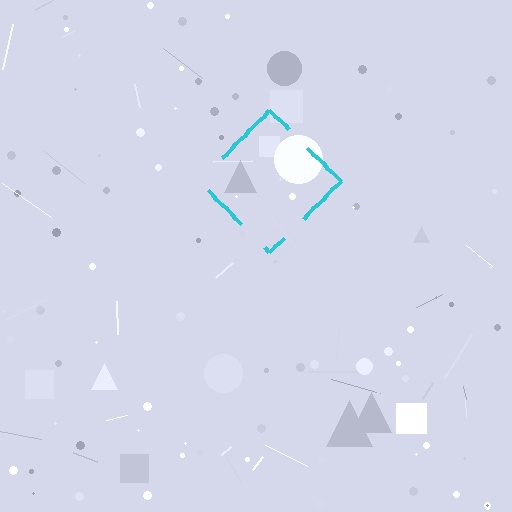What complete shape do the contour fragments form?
The contour fragments form a diamond.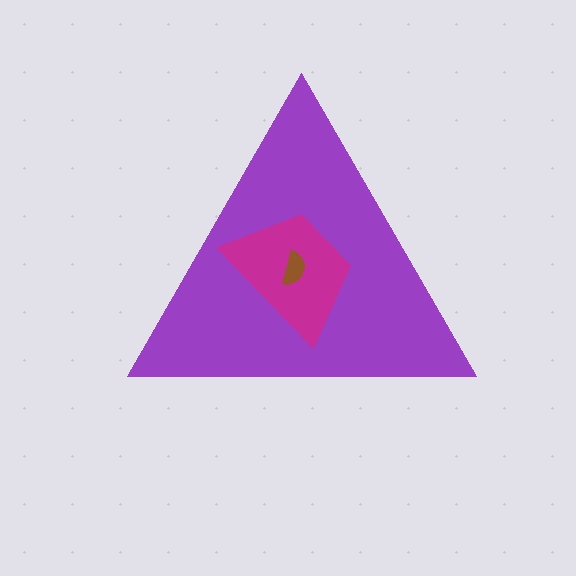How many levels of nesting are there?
3.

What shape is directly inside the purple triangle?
The magenta trapezoid.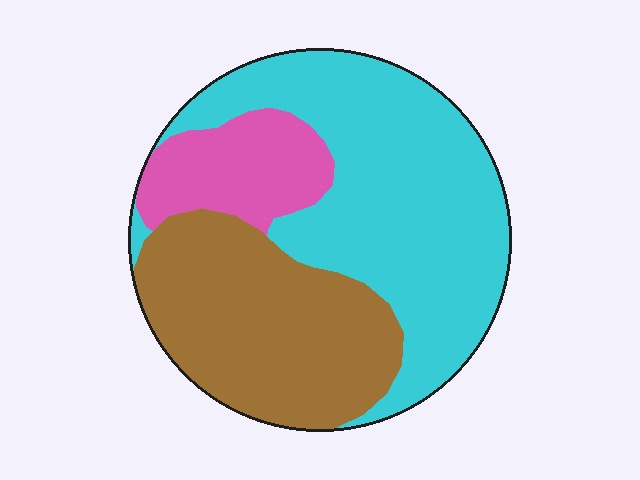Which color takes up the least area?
Pink, at roughly 15%.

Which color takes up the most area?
Cyan, at roughly 50%.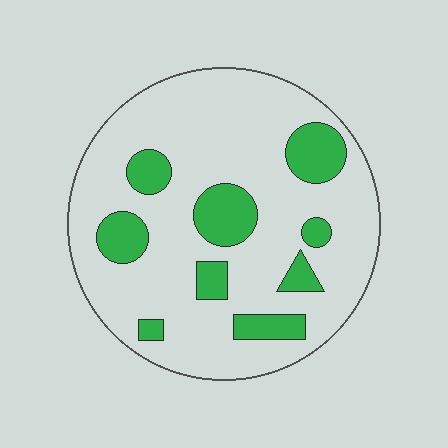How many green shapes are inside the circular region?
9.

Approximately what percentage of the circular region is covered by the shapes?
Approximately 20%.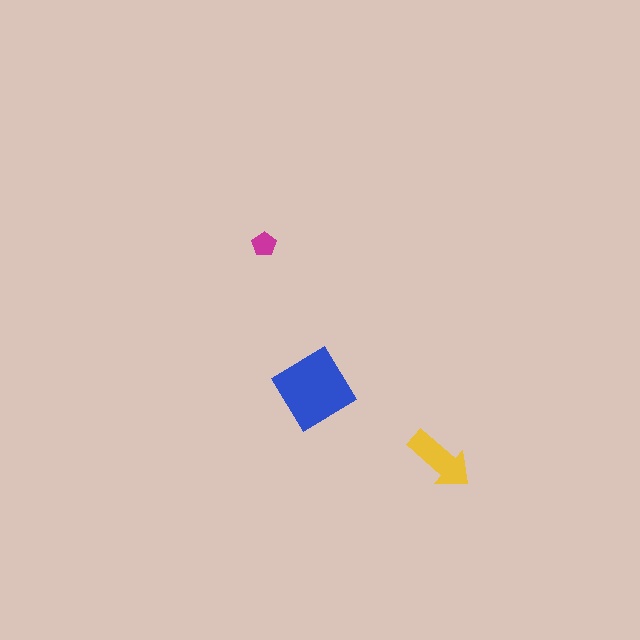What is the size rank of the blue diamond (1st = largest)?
1st.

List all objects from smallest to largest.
The magenta pentagon, the yellow arrow, the blue diamond.